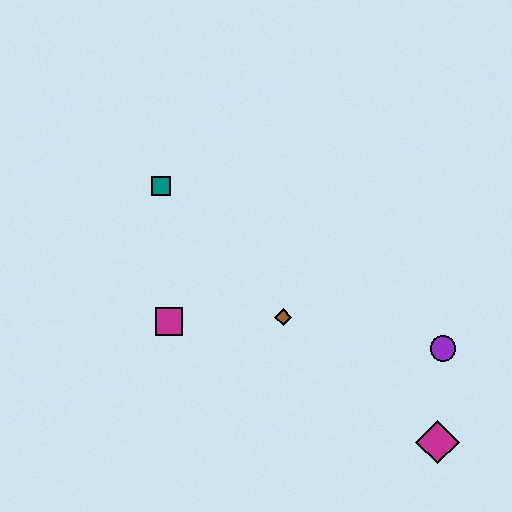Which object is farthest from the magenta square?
The magenta diamond is farthest from the magenta square.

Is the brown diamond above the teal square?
No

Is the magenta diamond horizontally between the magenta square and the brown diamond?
No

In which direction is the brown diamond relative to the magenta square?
The brown diamond is to the right of the magenta square.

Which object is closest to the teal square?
The magenta square is closest to the teal square.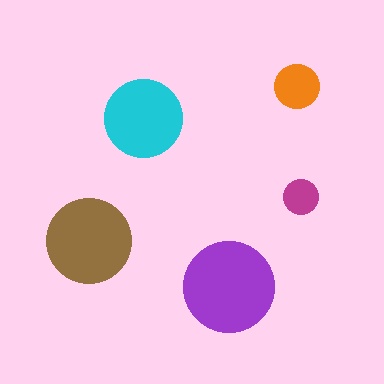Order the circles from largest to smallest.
the purple one, the brown one, the cyan one, the orange one, the magenta one.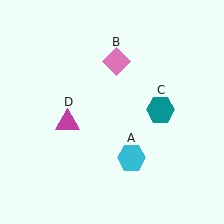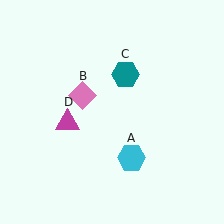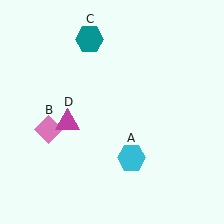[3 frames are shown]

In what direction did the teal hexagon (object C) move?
The teal hexagon (object C) moved up and to the left.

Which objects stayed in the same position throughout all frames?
Cyan hexagon (object A) and magenta triangle (object D) remained stationary.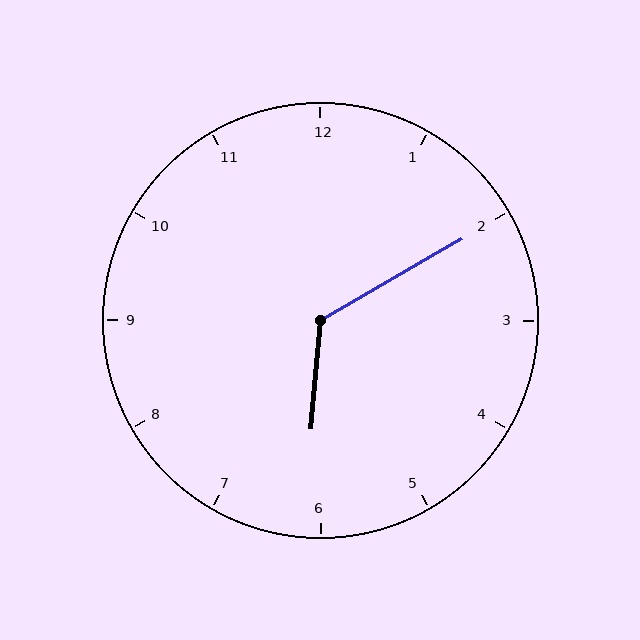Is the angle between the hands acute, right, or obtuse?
It is obtuse.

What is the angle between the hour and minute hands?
Approximately 125 degrees.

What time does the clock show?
6:10.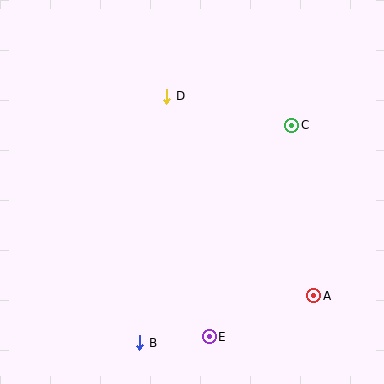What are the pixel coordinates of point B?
Point B is at (140, 343).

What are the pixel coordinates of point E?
Point E is at (209, 337).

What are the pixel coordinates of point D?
Point D is at (167, 96).